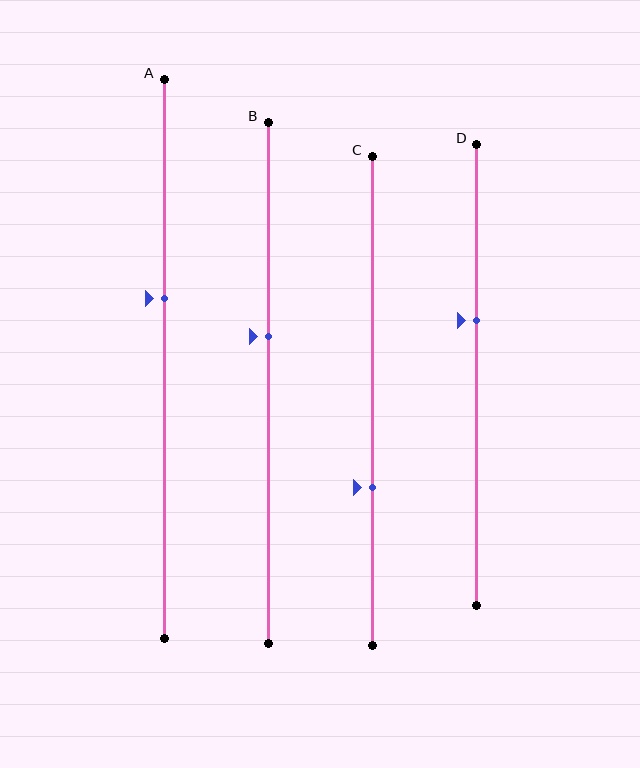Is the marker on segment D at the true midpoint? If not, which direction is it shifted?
No, the marker on segment D is shifted upward by about 12% of the segment length.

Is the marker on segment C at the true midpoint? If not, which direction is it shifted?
No, the marker on segment C is shifted downward by about 18% of the segment length.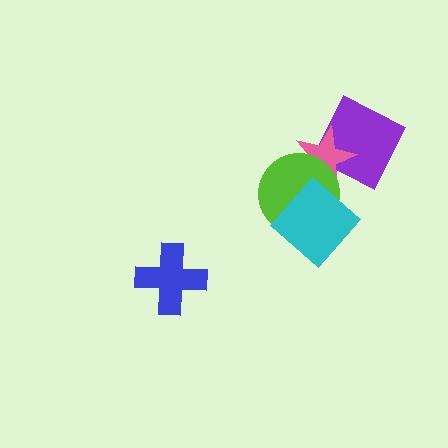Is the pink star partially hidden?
Yes, it is partially covered by another shape.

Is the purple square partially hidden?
Yes, it is partially covered by another shape.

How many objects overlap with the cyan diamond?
2 objects overlap with the cyan diamond.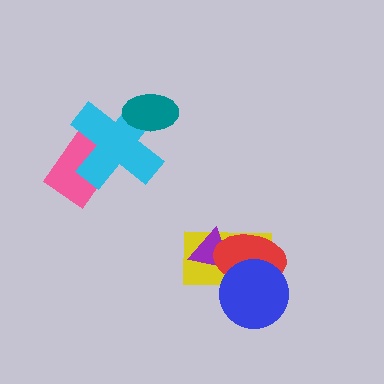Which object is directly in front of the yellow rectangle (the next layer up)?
The purple triangle is directly in front of the yellow rectangle.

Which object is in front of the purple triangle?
The red ellipse is in front of the purple triangle.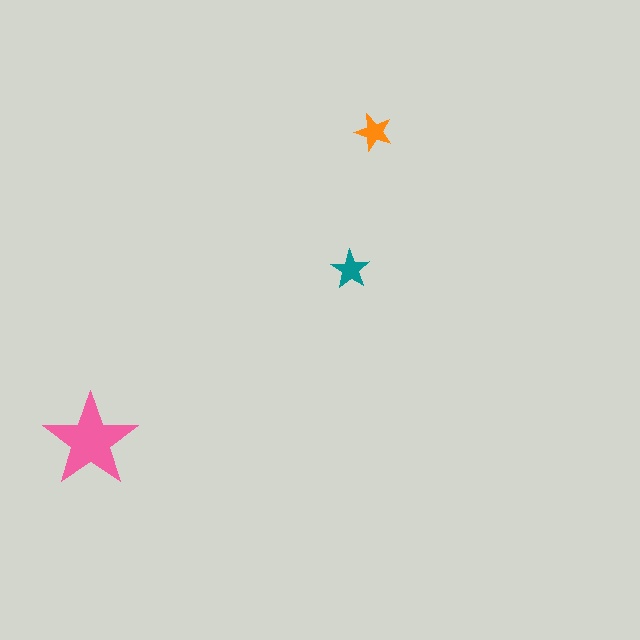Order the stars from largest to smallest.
the pink one, the teal one, the orange one.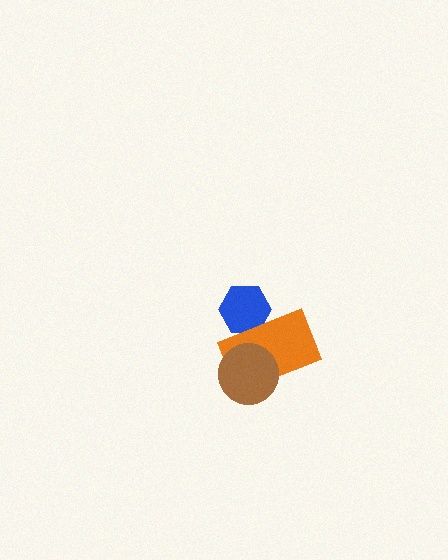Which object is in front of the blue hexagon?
The orange rectangle is in front of the blue hexagon.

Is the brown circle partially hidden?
No, no other shape covers it.